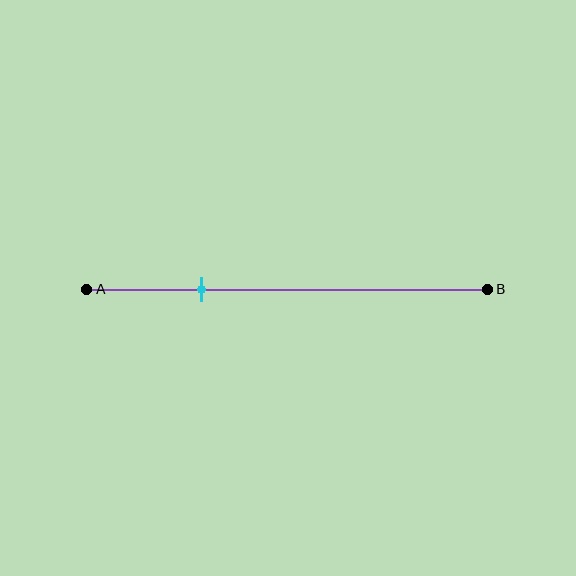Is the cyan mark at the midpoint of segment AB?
No, the mark is at about 30% from A, not at the 50% midpoint.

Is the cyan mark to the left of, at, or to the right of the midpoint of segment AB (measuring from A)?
The cyan mark is to the left of the midpoint of segment AB.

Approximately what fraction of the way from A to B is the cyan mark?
The cyan mark is approximately 30% of the way from A to B.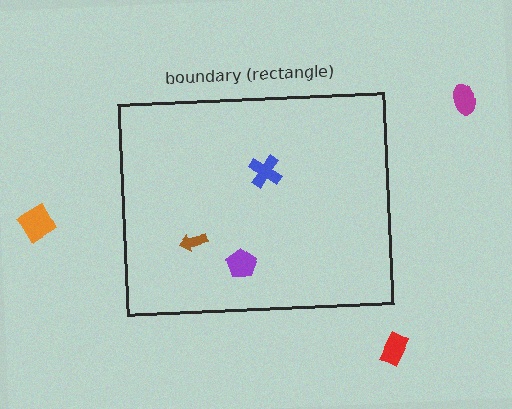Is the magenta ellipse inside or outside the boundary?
Outside.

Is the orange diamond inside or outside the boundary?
Outside.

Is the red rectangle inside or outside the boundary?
Outside.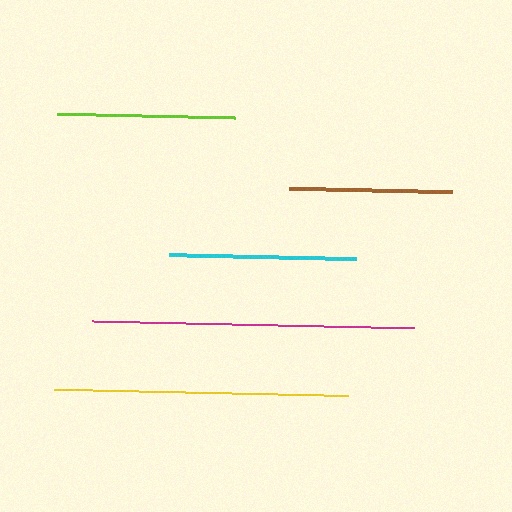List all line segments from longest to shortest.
From longest to shortest: magenta, yellow, cyan, lime, brown.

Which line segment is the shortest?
The brown line is the shortest at approximately 163 pixels.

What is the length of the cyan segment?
The cyan segment is approximately 187 pixels long.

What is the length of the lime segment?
The lime segment is approximately 178 pixels long.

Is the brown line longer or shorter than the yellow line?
The yellow line is longer than the brown line.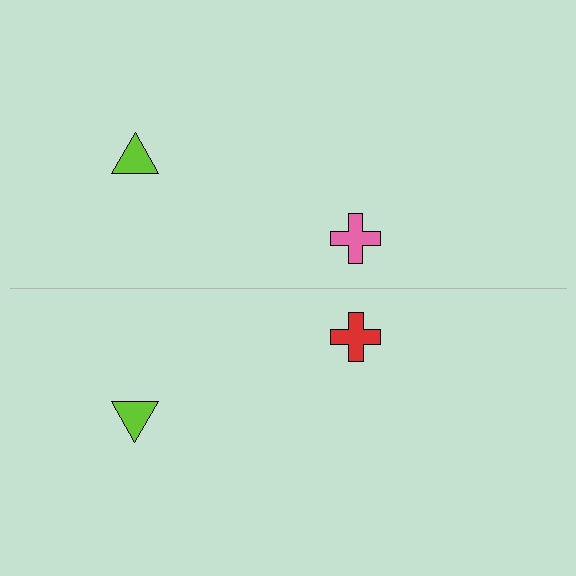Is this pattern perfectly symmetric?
No, the pattern is not perfectly symmetric. The red cross on the bottom side breaks the symmetry — its mirror counterpart is pink.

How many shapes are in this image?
There are 4 shapes in this image.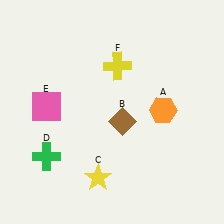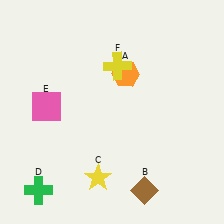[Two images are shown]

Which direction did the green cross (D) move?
The green cross (D) moved down.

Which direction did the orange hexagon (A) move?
The orange hexagon (A) moved left.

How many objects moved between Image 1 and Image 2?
3 objects moved between the two images.